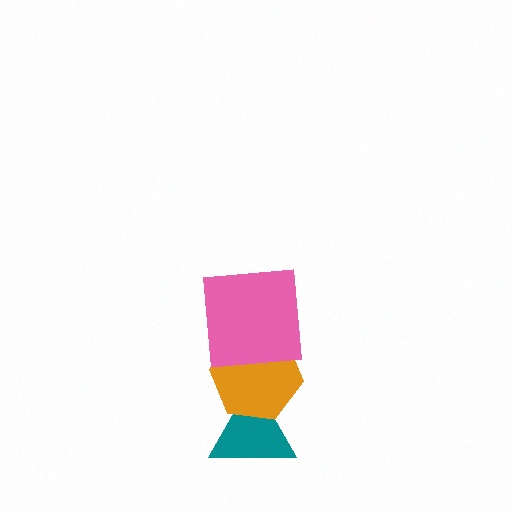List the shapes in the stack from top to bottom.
From top to bottom: the pink square, the orange hexagon, the teal triangle.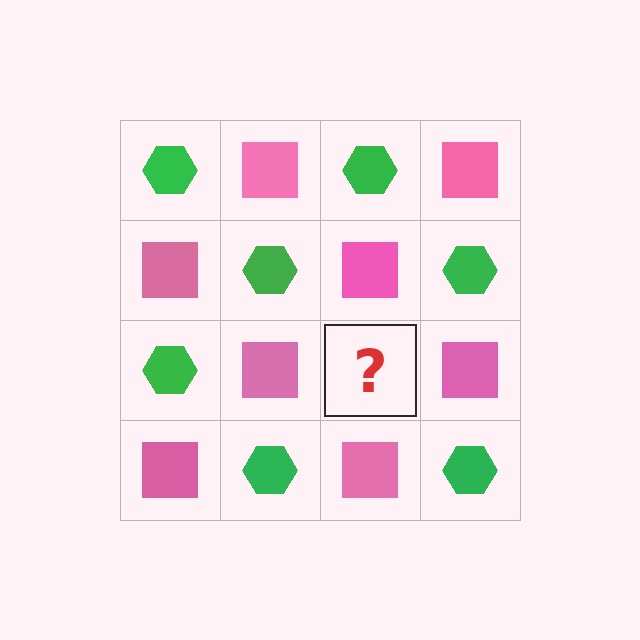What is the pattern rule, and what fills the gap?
The rule is that it alternates green hexagon and pink square in a checkerboard pattern. The gap should be filled with a green hexagon.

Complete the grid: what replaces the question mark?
The question mark should be replaced with a green hexagon.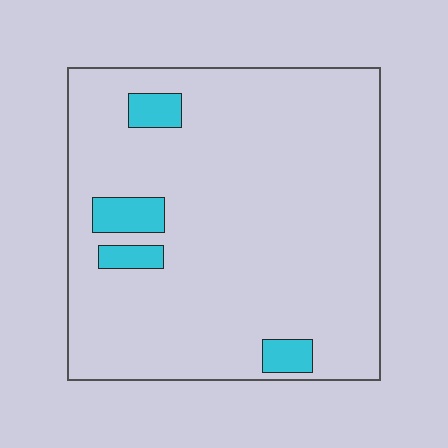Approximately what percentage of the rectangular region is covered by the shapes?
Approximately 10%.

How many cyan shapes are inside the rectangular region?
4.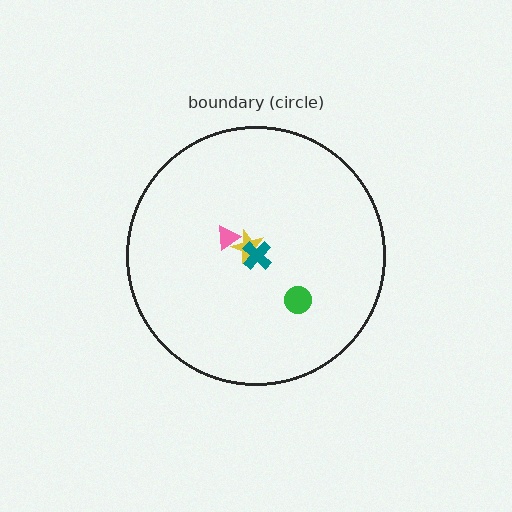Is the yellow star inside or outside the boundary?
Inside.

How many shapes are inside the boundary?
4 inside, 0 outside.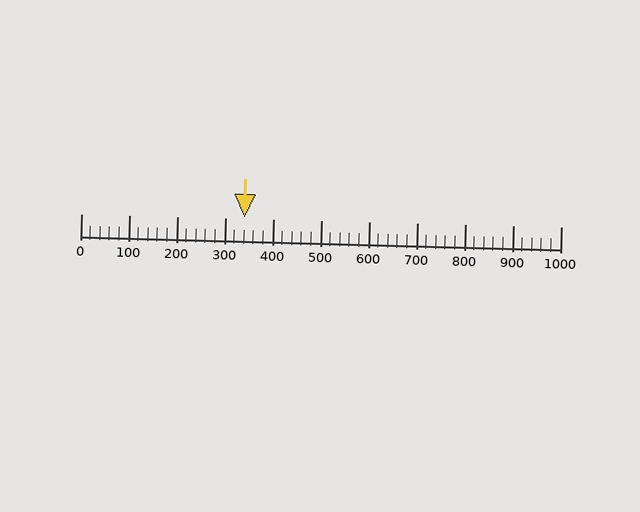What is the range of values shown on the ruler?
The ruler shows values from 0 to 1000.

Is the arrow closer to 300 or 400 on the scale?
The arrow is closer to 300.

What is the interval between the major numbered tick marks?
The major tick marks are spaced 100 units apart.